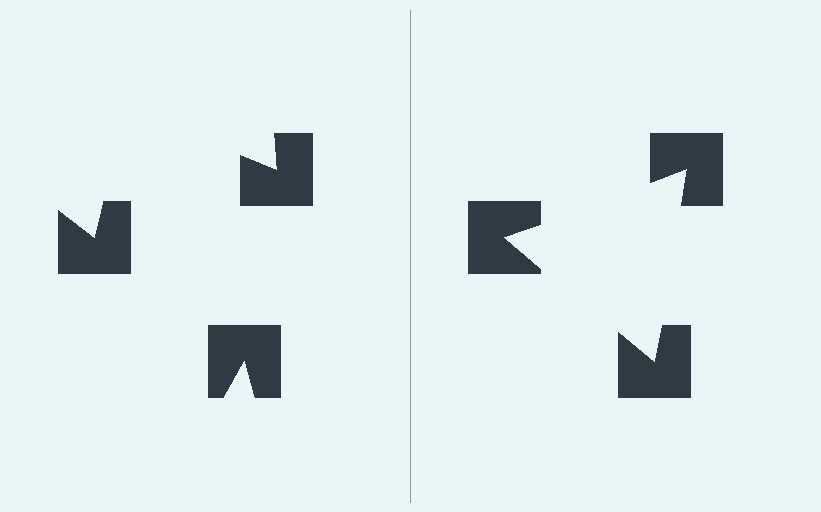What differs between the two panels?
The notched squares are positioned identically on both sides; only the wedge orientations differ. On the right they align to a triangle; on the left they are misaligned.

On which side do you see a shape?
An illusory triangle appears on the right side. On the left side the wedge cuts are rotated, so no coherent shape forms.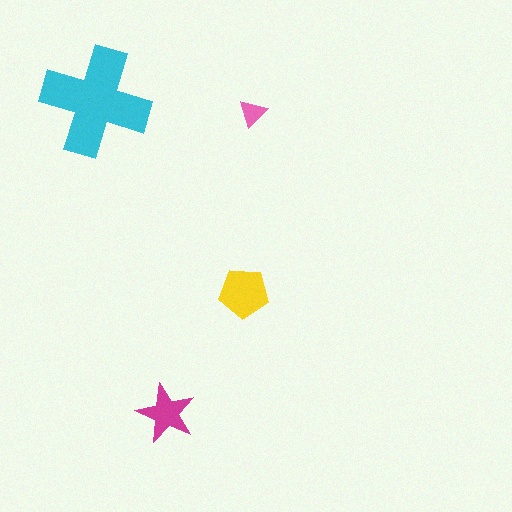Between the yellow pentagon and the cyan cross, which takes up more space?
The cyan cross.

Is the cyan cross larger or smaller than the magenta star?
Larger.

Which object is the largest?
The cyan cross.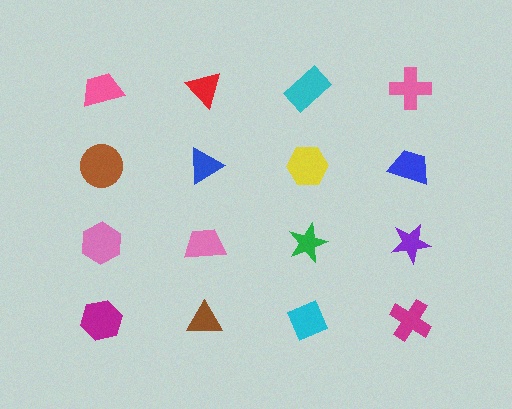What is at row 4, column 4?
A magenta cross.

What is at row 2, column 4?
A blue trapezoid.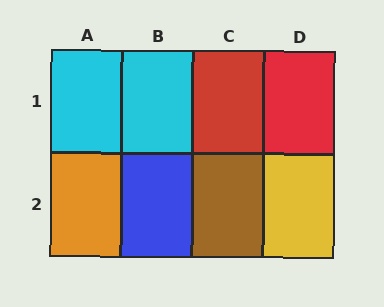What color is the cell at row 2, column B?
Blue.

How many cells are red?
2 cells are red.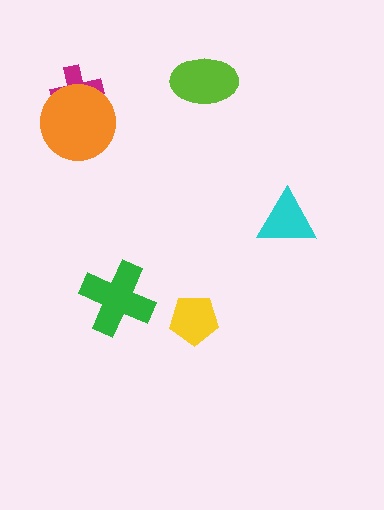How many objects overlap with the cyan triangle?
0 objects overlap with the cyan triangle.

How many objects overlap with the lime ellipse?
0 objects overlap with the lime ellipse.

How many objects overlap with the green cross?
0 objects overlap with the green cross.